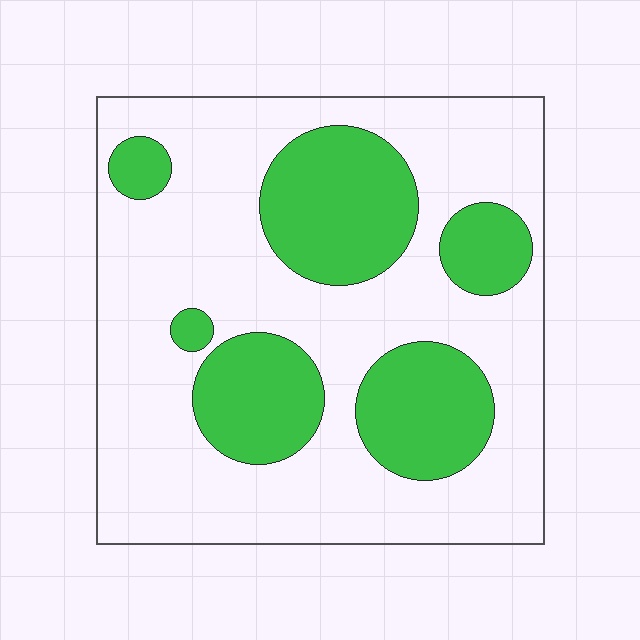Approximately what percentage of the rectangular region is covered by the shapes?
Approximately 30%.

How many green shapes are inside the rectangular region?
6.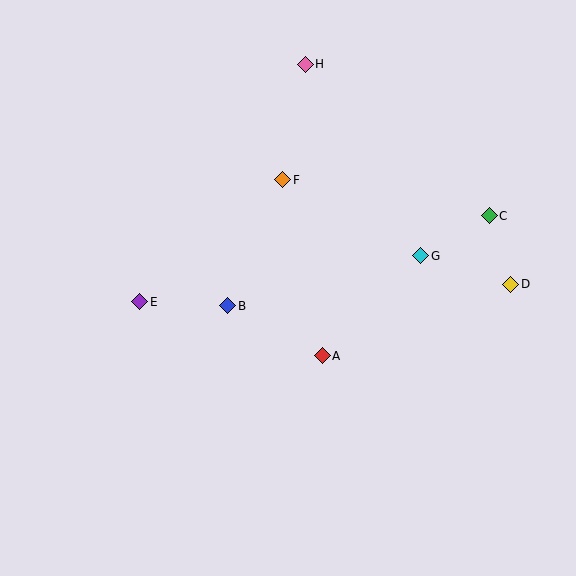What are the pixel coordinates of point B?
Point B is at (228, 306).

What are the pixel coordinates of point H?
Point H is at (305, 64).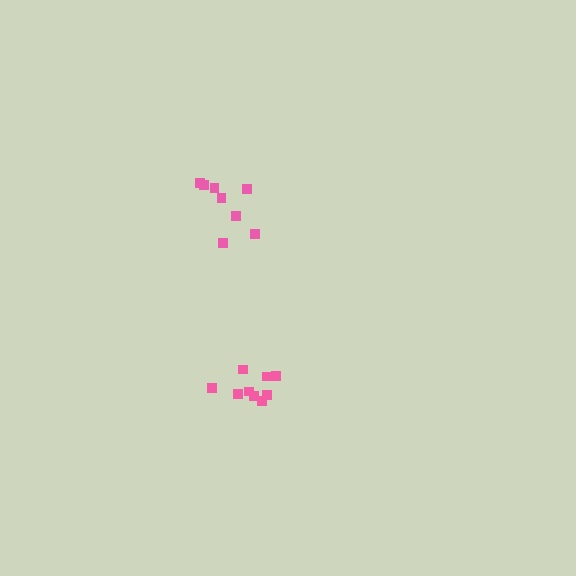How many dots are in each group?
Group 1: 9 dots, Group 2: 8 dots (17 total).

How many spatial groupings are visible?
There are 2 spatial groupings.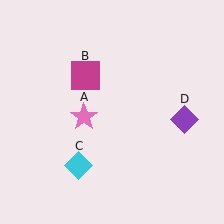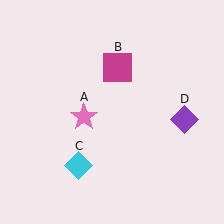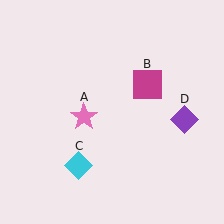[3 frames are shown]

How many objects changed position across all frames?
1 object changed position: magenta square (object B).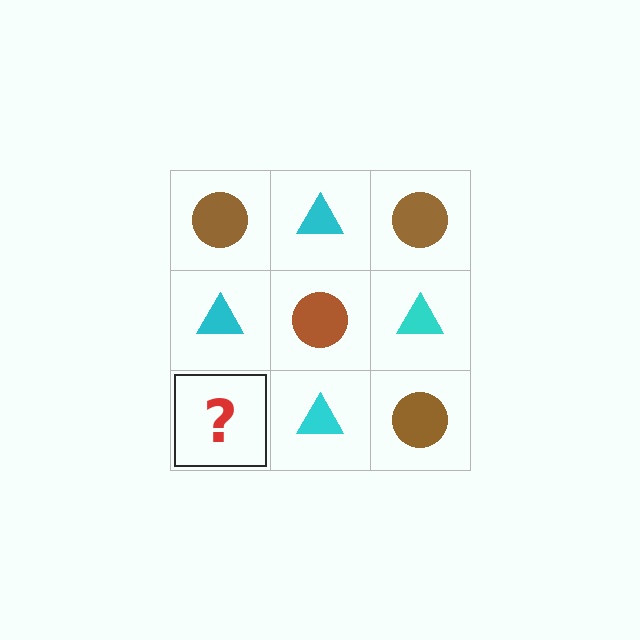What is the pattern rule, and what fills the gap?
The rule is that it alternates brown circle and cyan triangle in a checkerboard pattern. The gap should be filled with a brown circle.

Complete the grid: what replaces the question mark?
The question mark should be replaced with a brown circle.